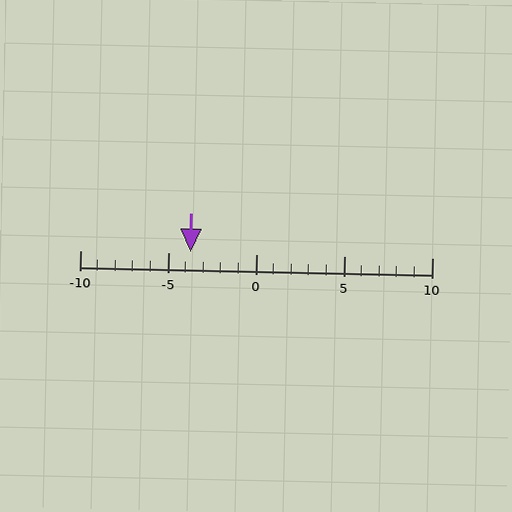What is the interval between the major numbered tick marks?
The major tick marks are spaced 5 units apart.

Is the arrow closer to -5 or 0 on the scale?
The arrow is closer to -5.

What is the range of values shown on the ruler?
The ruler shows values from -10 to 10.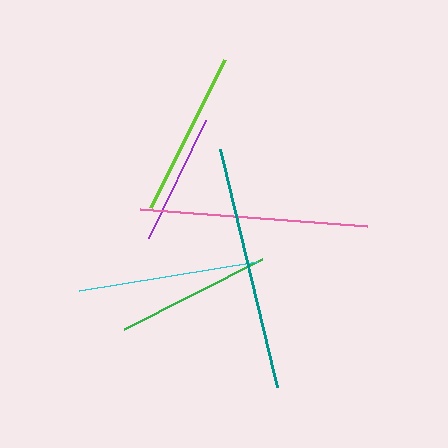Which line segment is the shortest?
The purple line is the shortest at approximately 131 pixels.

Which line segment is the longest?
The teal line is the longest at approximately 245 pixels.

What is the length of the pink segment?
The pink segment is approximately 228 pixels long.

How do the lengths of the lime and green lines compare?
The lime and green lines are approximately the same length.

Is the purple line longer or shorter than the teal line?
The teal line is longer than the purple line.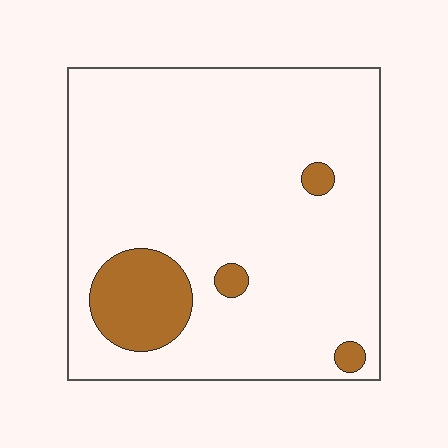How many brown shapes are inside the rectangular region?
4.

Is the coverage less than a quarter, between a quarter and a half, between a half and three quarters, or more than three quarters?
Less than a quarter.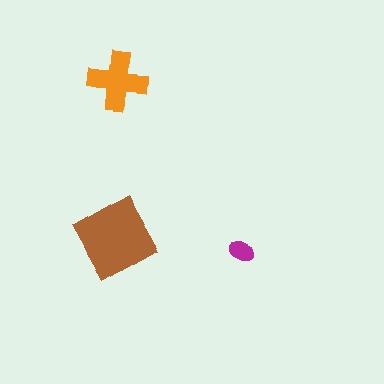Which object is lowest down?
The magenta ellipse is bottommost.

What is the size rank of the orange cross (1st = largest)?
2nd.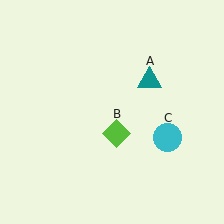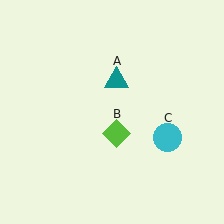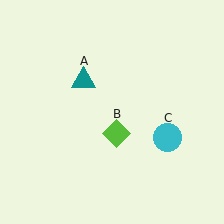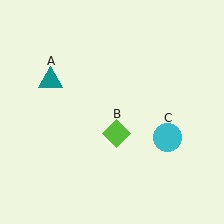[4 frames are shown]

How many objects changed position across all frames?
1 object changed position: teal triangle (object A).